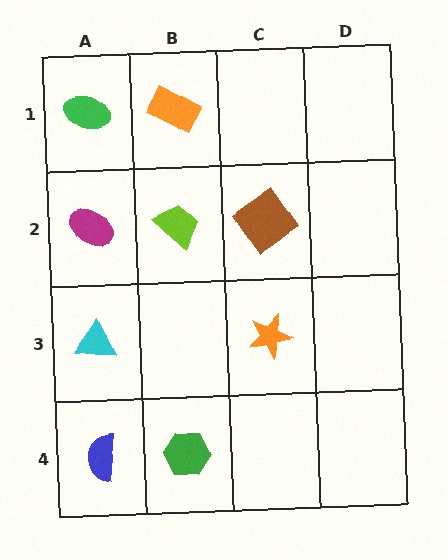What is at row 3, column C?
An orange star.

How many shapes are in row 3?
2 shapes.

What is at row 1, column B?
An orange rectangle.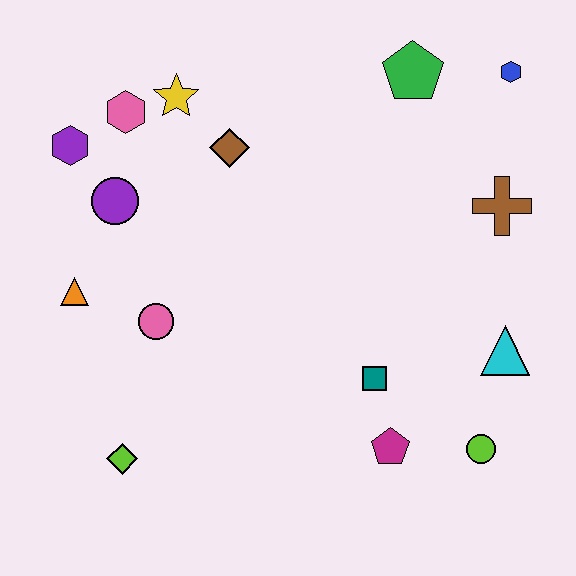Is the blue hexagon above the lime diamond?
Yes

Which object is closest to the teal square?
The magenta pentagon is closest to the teal square.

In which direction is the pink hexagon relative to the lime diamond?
The pink hexagon is above the lime diamond.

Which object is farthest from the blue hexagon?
The lime diamond is farthest from the blue hexagon.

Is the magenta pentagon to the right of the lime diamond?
Yes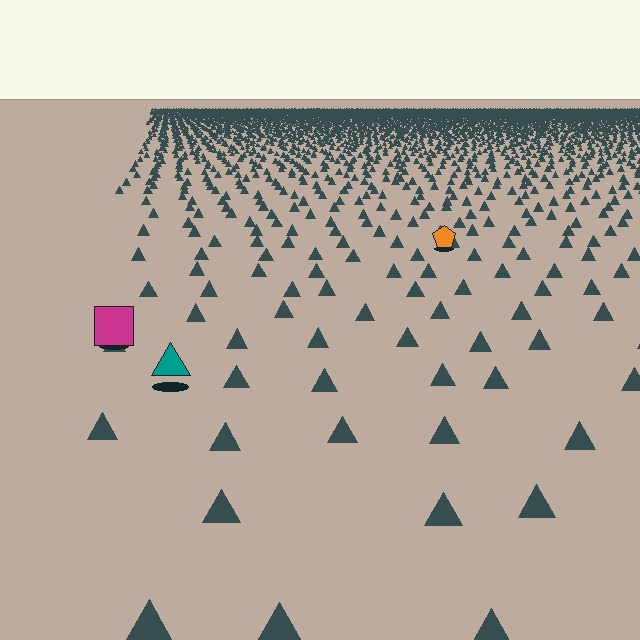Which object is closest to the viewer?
The teal triangle is closest. The texture marks near it are larger and more spread out.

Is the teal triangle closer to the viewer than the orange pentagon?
Yes. The teal triangle is closer — you can tell from the texture gradient: the ground texture is coarser near it.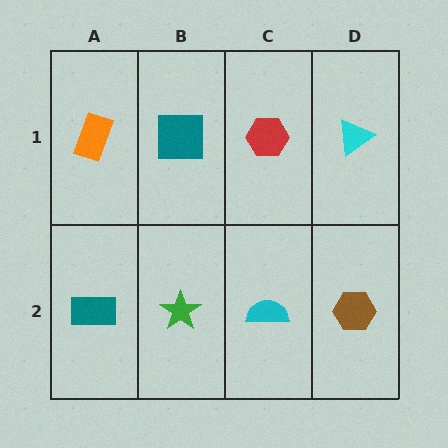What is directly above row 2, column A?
An orange rectangle.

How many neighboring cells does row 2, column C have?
3.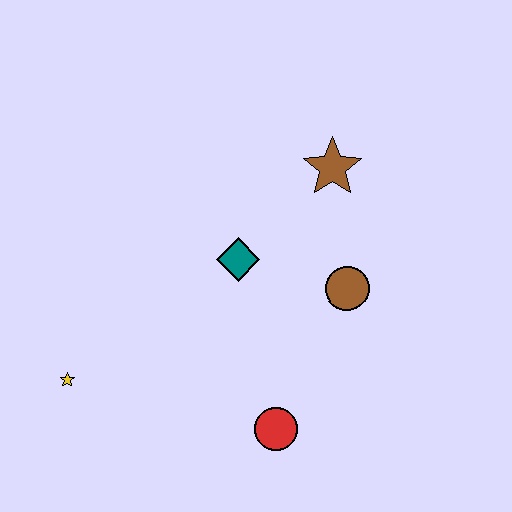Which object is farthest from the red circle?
The brown star is farthest from the red circle.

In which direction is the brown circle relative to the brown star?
The brown circle is below the brown star.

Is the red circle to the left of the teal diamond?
No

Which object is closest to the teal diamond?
The brown circle is closest to the teal diamond.